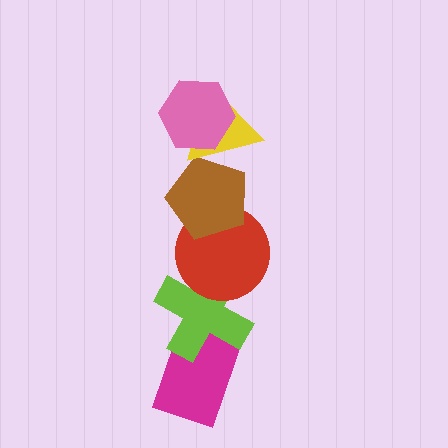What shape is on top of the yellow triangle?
The pink hexagon is on top of the yellow triangle.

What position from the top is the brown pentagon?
The brown pentagon is 3rd from the top.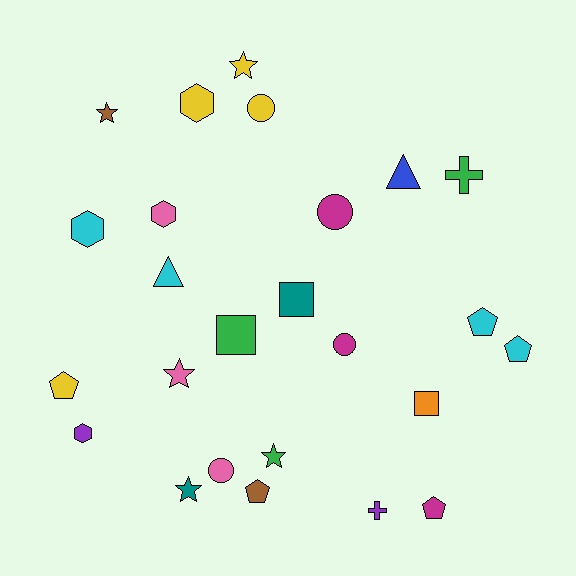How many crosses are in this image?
There are 2 crosses.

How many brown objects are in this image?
There are 2 brown objects.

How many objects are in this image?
There are 25 objects.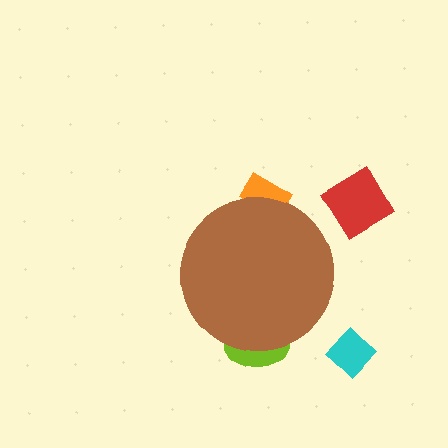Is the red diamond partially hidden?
No, the red diamond is fully visible.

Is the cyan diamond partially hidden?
No, the cyan diamond is fully visible.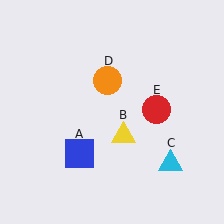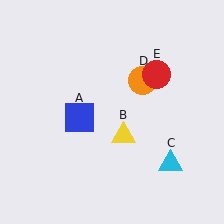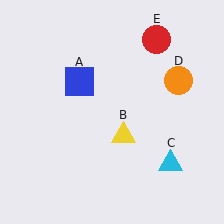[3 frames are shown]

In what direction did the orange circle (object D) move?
The orange circle (object D) moved right.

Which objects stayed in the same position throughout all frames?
Yellow triangle (object B) and cyan triangle (object C) remained stationary.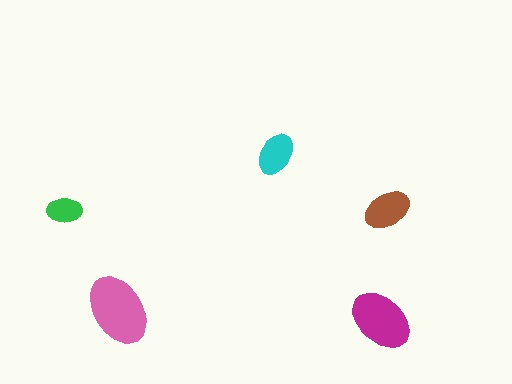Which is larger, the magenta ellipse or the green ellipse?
The magenta one.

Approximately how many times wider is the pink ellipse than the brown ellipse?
About 1.5 times wider.